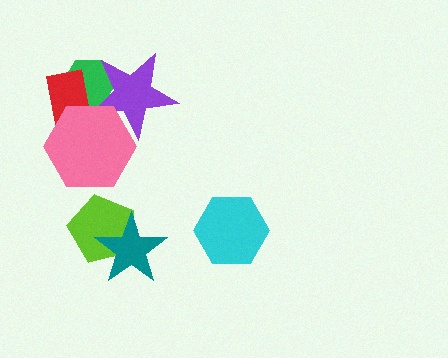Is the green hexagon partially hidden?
Yes, it is partially covered by another shape.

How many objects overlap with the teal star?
1 object overlaps with the teal star.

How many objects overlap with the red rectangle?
3 objects overlap with the red rectangle.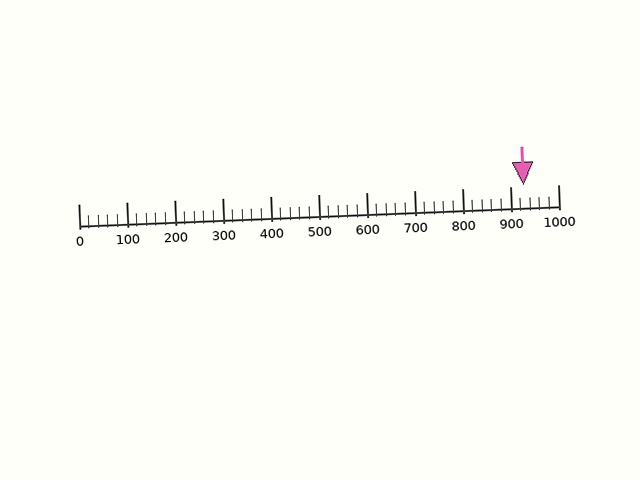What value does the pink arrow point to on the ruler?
The pink arrow points to approximately 928.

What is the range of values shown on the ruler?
The ruler shows values from 0 to 1000.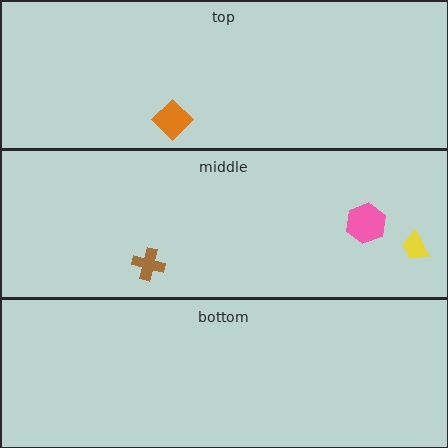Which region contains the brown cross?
The middle region.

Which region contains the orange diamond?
The top region.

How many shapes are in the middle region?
3.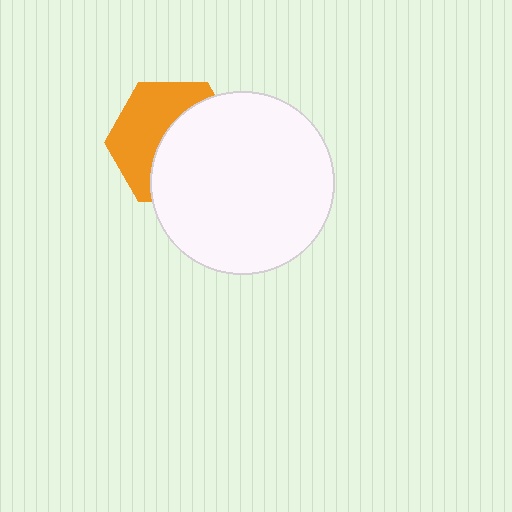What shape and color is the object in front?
The object in front is a white circle.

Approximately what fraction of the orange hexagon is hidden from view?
Roughly 53% of the orange hexagon is hidden behind the white circle.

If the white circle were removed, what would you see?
You would see the complete orange hexagon.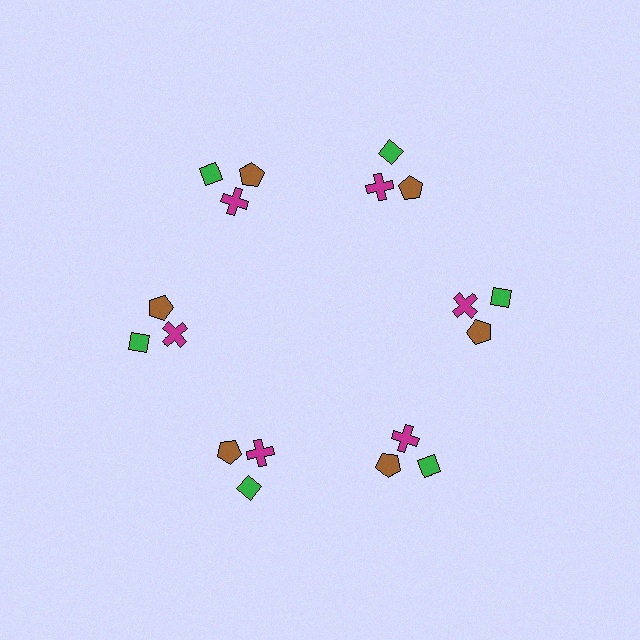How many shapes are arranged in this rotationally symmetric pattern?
There are 18 shapes, arranged in 6 groups of 3.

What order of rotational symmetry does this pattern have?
This pattern has 6-fold rotational symmetry.